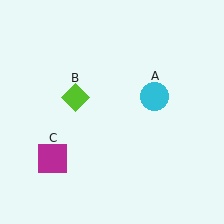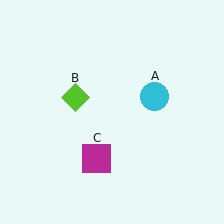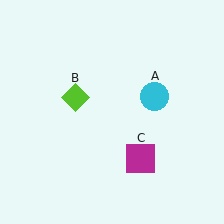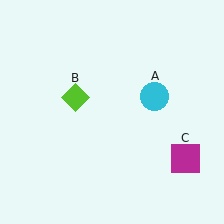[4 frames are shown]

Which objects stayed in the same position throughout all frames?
Cyan circle (object A) and lime diamond (object B) remained stationary.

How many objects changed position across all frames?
1 object changed position: magenta square (object C).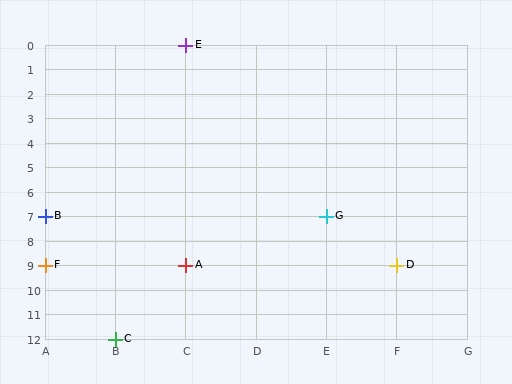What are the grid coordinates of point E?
Point E is at grid coordinates (C, 0).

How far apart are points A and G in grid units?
Points A and G are 2 columns and 2 rows apart (about 2.8 grid units diagonally).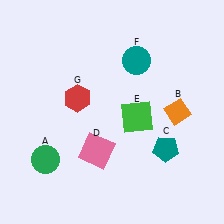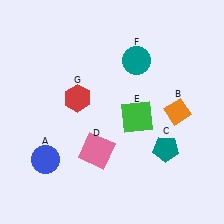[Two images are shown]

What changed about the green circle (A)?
In Image 1, A is green. In Image 2, it changed to blue.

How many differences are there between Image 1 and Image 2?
There is 1 difference between the two images.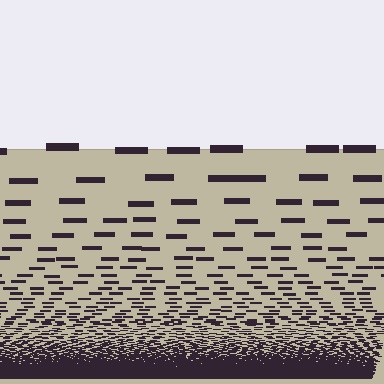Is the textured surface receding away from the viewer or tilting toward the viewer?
The surface appears to tilt toward the viewer. Texture elements get larger and sparser toward the top.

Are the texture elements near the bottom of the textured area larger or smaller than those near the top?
Smaller. The gradient is inverted — elements near the bottom are smaller and denser.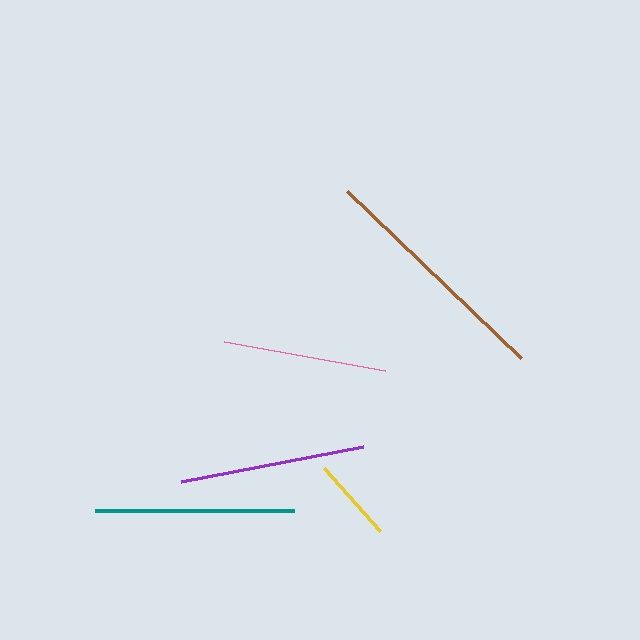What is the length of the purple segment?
The purple segment is approximately 186 pixels long.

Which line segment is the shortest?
The yellow line is the shortest at approximately 85 pixels.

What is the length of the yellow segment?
The yellow segment is approximately 85 pixels long.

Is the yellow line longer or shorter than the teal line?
The teal line is longer than the yellow line.